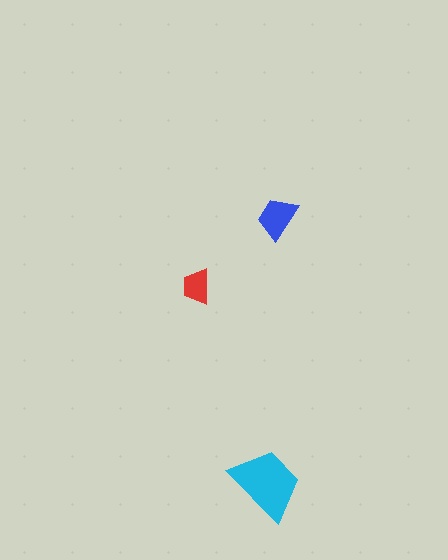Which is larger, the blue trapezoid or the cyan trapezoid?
The cyan one.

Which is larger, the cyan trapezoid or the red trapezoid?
The cyan one.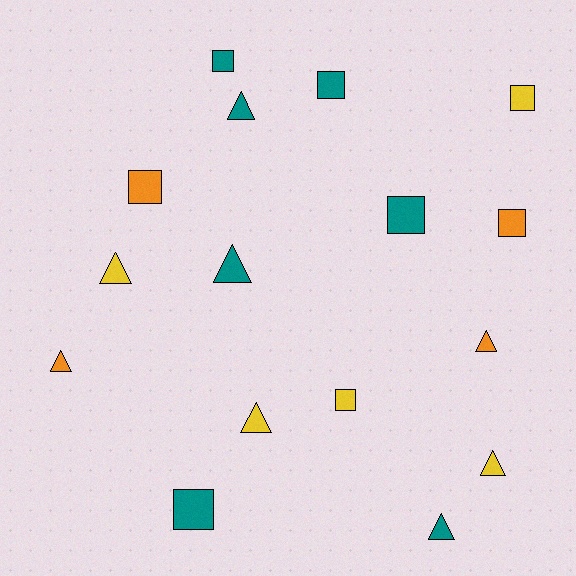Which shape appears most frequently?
Triangle, with 8 objects.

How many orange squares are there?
There are 2 orange squares.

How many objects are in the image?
There are 16 objects.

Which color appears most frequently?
Teal, with 7 objects.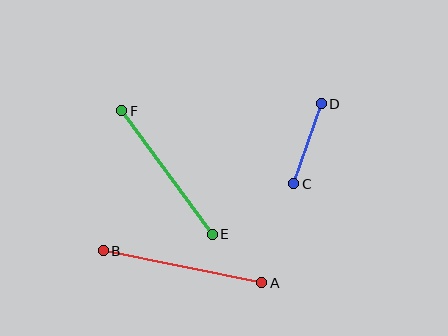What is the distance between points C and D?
The distance is approximately 85 pixels.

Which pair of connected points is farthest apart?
Points A and B are farthest apart.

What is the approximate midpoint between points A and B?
The midpoint is at approximately (182, 267) pixels.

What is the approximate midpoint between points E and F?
The midpoint is at approximately (167, 172) pixels.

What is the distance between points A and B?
The distance is approximately 162 pixels.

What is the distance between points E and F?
The distance is approximately 153 pixels.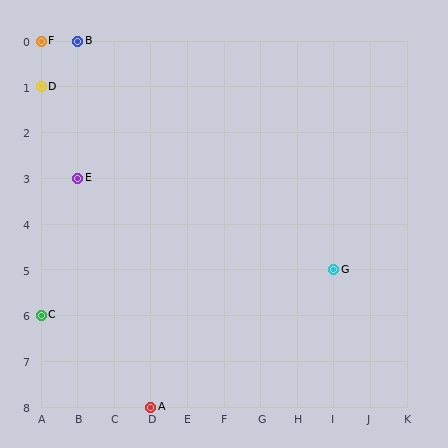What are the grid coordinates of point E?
Point E is at grid coordinates (B, 3).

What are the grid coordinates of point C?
Point C is at grid coordinates (A, 6).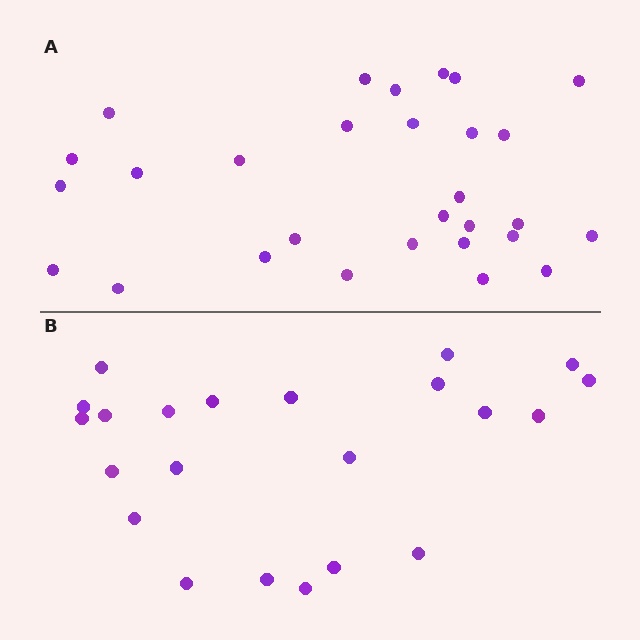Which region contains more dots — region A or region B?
Region A (the top region) has more dots.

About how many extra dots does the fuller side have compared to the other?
Region A has roughly 8 or so more dots than region B.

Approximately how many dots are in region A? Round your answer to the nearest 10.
About 30 dots. (The exact count is 29, which rounds to 30.)